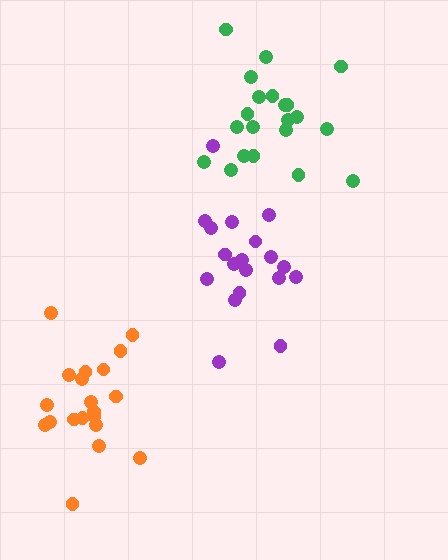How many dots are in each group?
Group 1: 20 dots, Group 2: 19 dots, Group 3: 21 dots (60 total).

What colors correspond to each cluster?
The clusters are colored: orange, purple, green.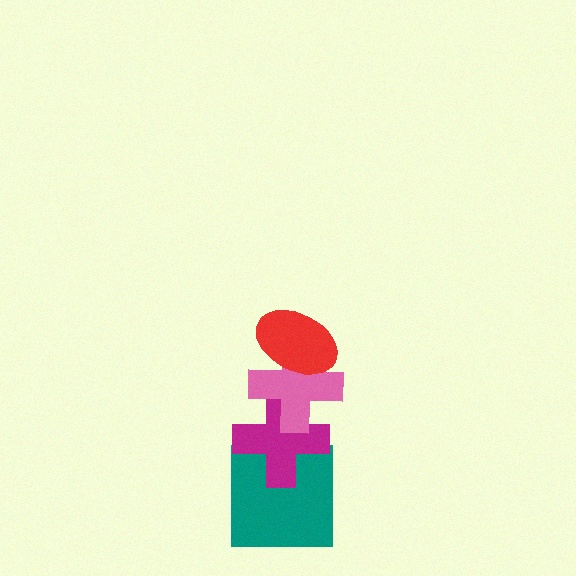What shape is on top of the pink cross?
The red ellipse is on top of the pink cross.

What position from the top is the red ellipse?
The red ellipse is 1st from the top.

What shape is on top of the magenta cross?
The pink cross is on top of the magenta cross.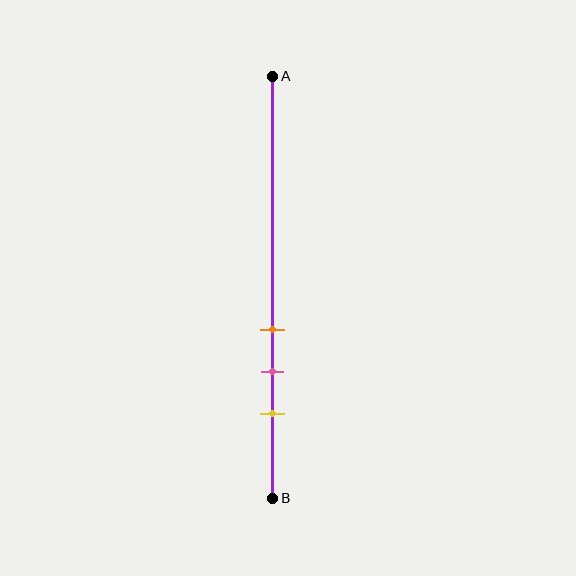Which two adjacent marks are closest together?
The orange and pink marks are the closest adjacent pair.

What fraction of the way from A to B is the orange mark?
The orange mark is approximately 60% (0.6) of the way from A to B.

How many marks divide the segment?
There are 3 marks dividing the segment.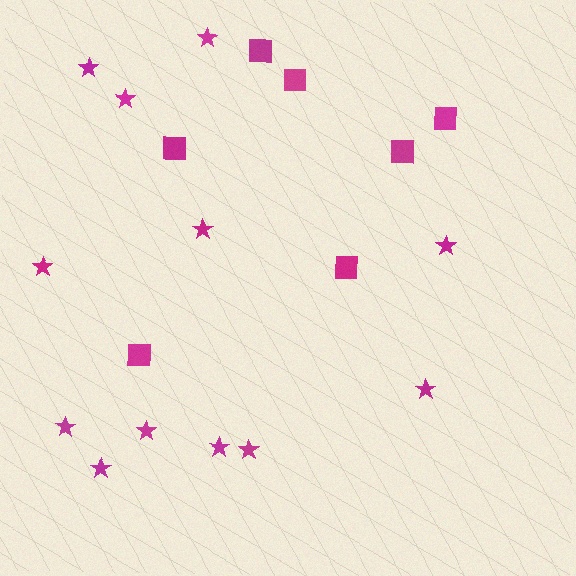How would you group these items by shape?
There are 2 groups: one group of stars (12) and one group of squares (7).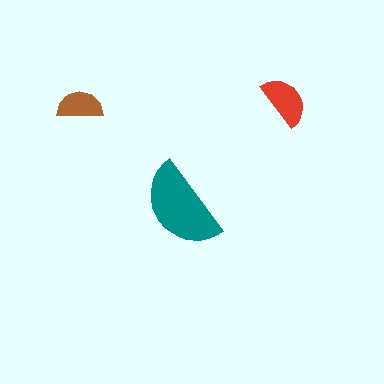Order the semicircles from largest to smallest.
the teal one, the red one, the brown one.